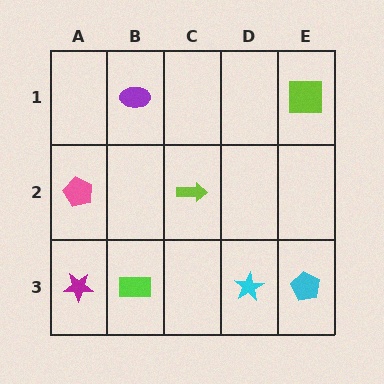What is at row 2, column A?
A pink pentagon.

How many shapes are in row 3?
4 shapes.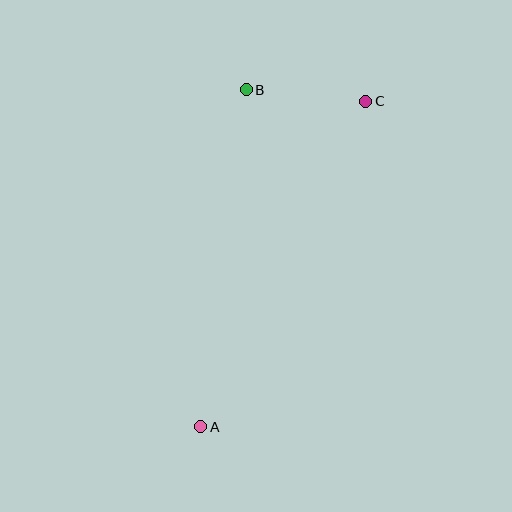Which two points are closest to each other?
Points B and C are closest to each other.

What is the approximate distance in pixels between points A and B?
The distance between A and B is approximately 340 pixels.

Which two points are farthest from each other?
Points A and C are farthest from each other.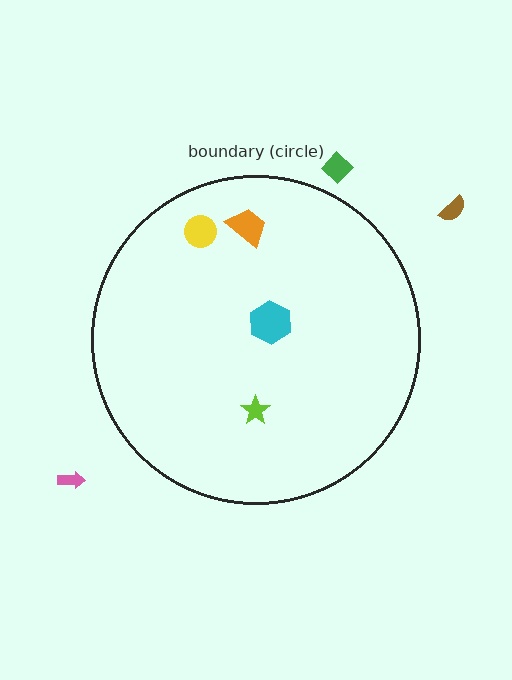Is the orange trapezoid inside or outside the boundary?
Inside.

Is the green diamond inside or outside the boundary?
Outside.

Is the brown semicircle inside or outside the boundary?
Outside.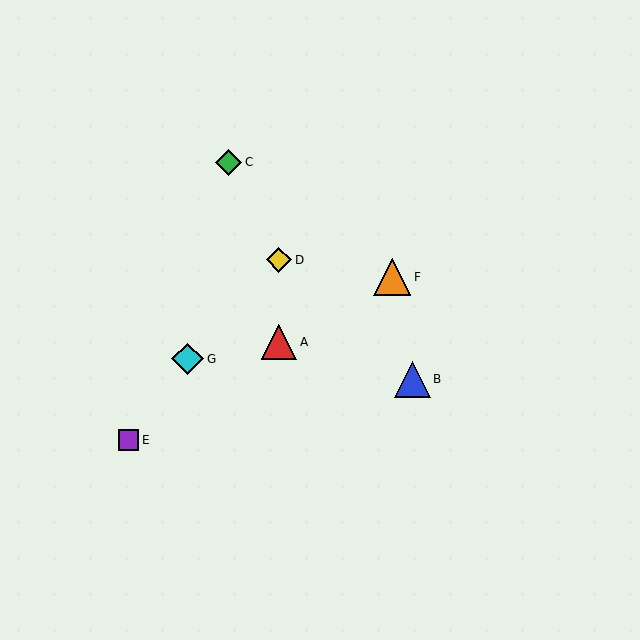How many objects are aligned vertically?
2 objects (A, D) are aligned vertically.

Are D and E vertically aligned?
No, D is at x≈279 and E is at x≈129.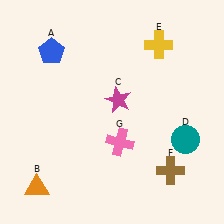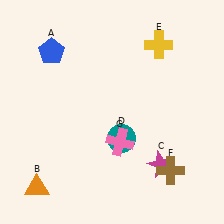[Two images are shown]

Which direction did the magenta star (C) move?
The magenta star (C) moved down.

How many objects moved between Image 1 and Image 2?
2 objects moved between the two images.